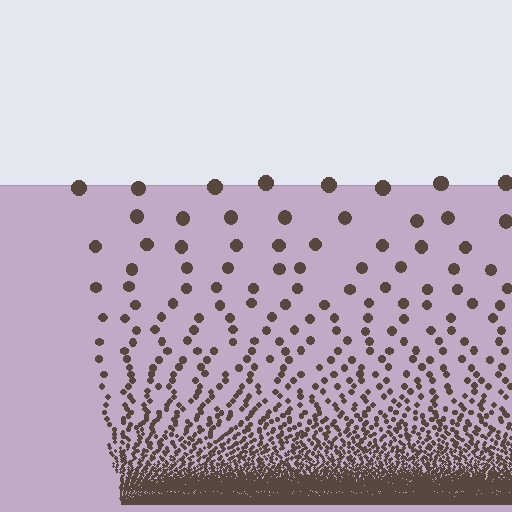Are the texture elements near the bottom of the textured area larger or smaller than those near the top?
Smaller. The gradient is inverted — elements near the bottom are smaller and denser.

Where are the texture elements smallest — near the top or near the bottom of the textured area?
Near the bottom.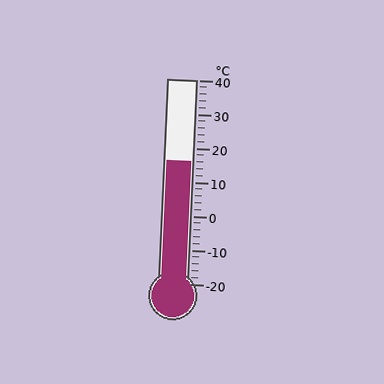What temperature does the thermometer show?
The thermometer shows approximately 16°C.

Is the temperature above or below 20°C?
The temperature is below 20°C.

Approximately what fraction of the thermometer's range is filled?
The thermometer is filled to approximately 60% of its range.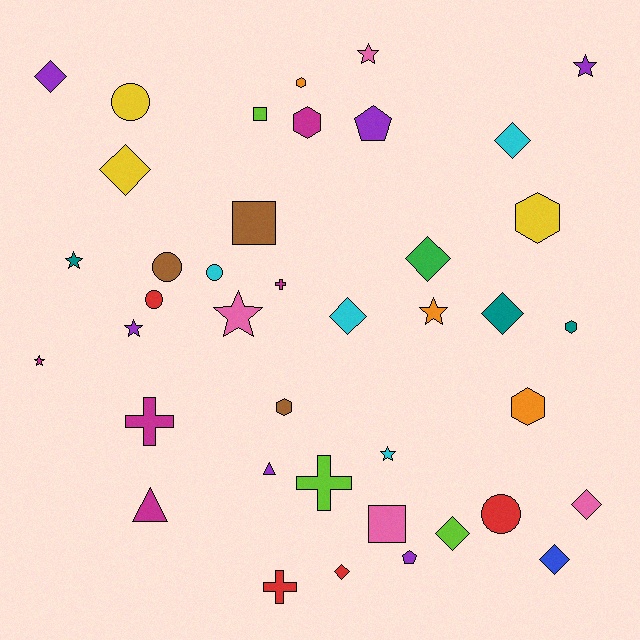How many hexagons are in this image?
There are 6 hexagons.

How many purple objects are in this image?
There are 6 purple objects.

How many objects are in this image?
There are 40 objects.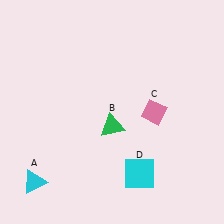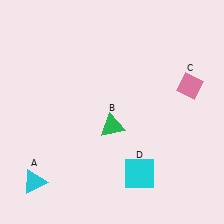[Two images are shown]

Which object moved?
The pink diamond (C) moved right.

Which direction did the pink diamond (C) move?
The pink diamond (C) moved right.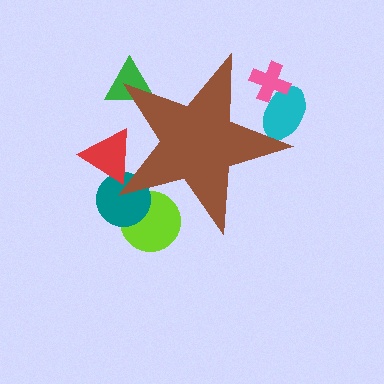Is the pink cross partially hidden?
Yes, the pink cross is partially hidden behind the brown star.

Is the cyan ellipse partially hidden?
Yes, the cyan ellipse is partially hidden behind the brown star.